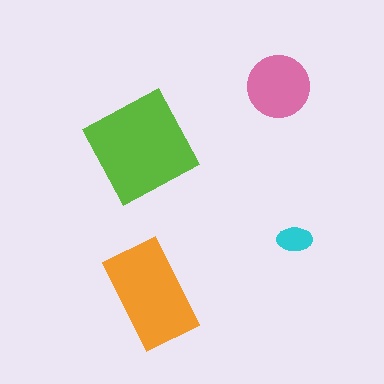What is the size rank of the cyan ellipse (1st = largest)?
4th.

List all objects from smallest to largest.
The cyan ellipse, the pink circle, the orange rectangle, the lime diamond.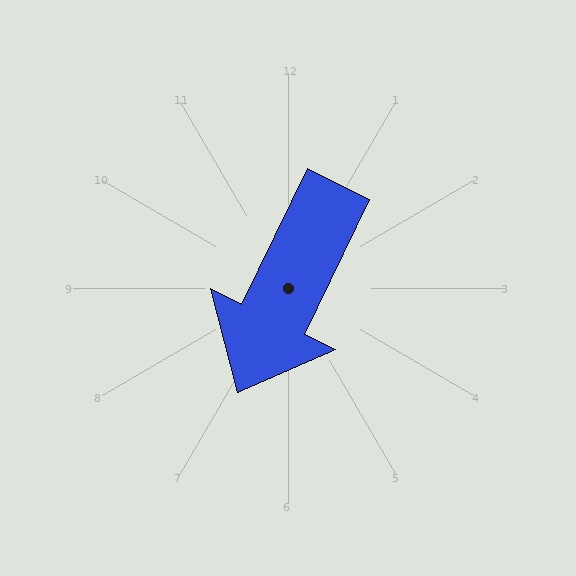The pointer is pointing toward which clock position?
Roughly 7 o'clock.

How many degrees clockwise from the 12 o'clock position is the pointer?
Approximately 206 degrees.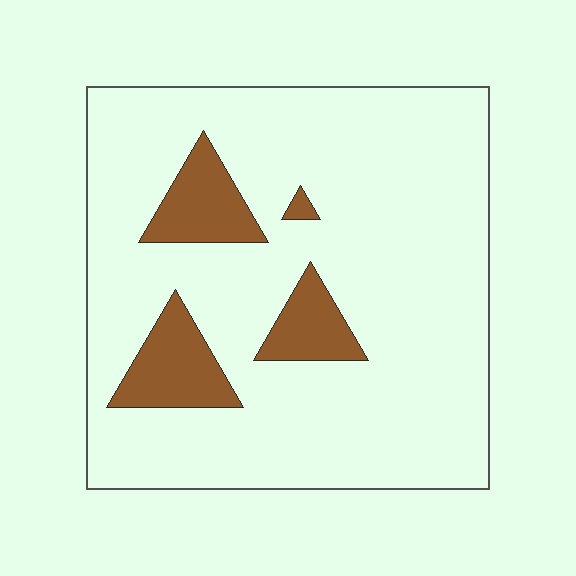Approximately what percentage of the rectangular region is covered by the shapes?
Approximately 15%.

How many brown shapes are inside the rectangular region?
4.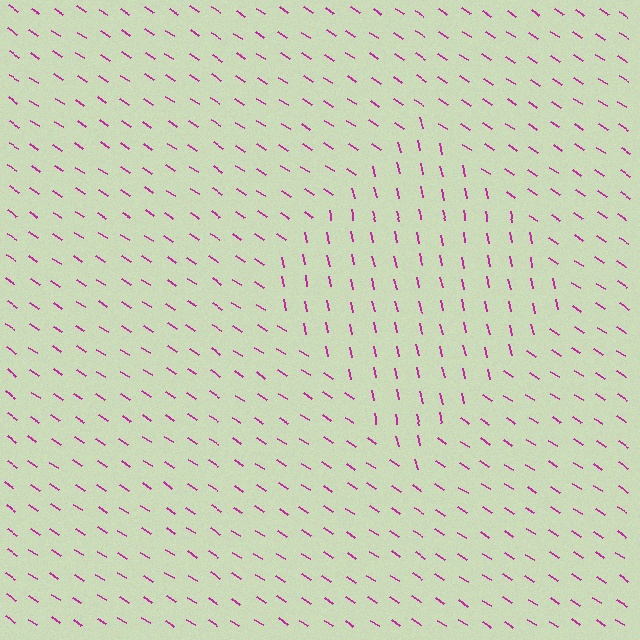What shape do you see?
I see a diamond.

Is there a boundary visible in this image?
Yes, there is a texture boundary formed by a change in line orientation.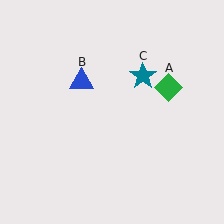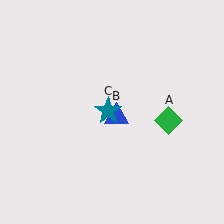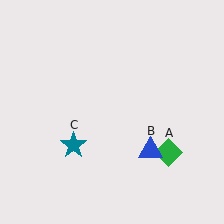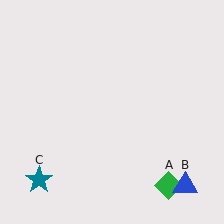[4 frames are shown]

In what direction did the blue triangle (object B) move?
The blue triangle (object B) moved down and to the right.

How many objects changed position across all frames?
3 objects changed position: green diamond (object A), blue triangle (object B), teal star (object C).